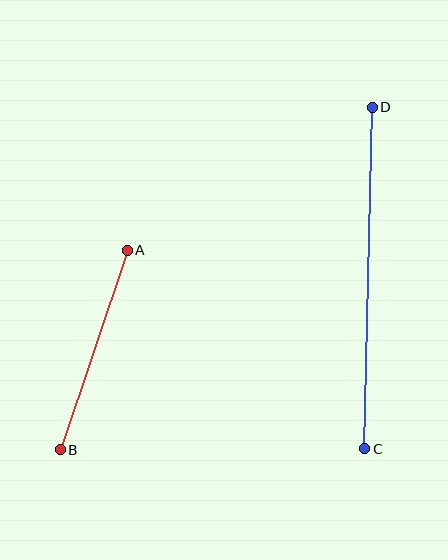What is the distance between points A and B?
The distance is approximately 210 pixels.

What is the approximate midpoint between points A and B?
The midpoint is at approximately (94, 350) pixels.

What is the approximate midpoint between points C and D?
The midpoint is at approximately (369, 278) pixels.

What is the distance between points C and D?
The distance is approximately 341 pixels.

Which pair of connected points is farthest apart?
Points C and D are farthest apart.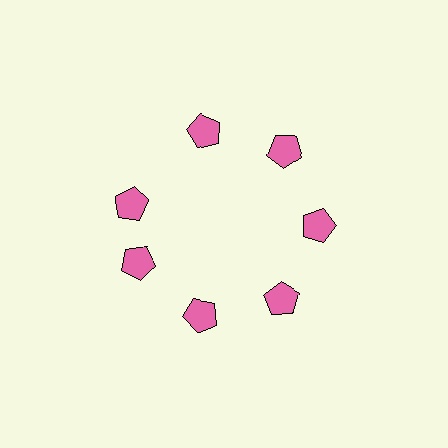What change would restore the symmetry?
The symmetry would be restored by rotating it back into even spacing with its neighbors so that all 7 pentagons sit at equal angles and equal distance from the center.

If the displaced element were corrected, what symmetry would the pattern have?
It would have 7-fold rotational symmetry — the pattern would map onto itself every 51 degrees.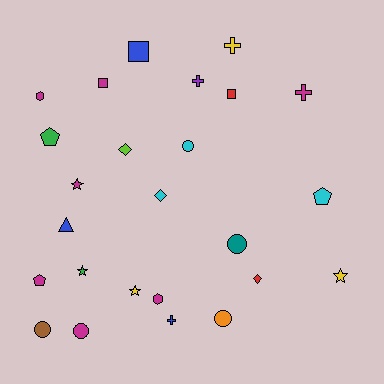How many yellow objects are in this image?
There are 3 yellow objects.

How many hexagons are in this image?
There are 2 hexagons.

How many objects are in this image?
There are 25 objects.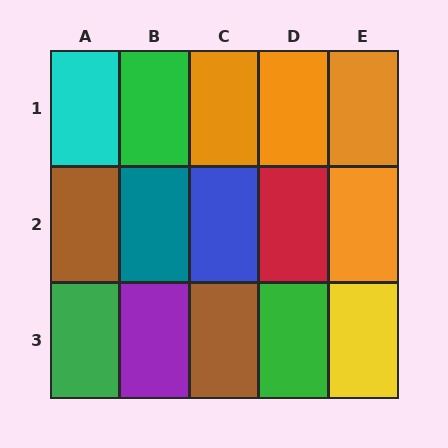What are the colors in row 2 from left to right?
Brown, teal, blue, red, orange.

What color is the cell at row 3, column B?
Purple.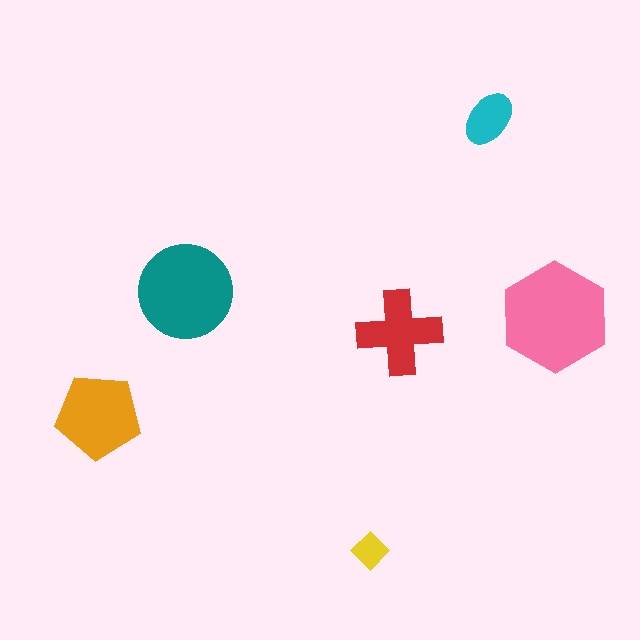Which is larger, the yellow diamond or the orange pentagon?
The orange pentagon.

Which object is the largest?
The pink hexagon.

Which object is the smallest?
The yellow diamond.